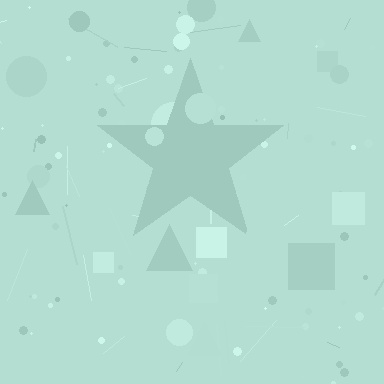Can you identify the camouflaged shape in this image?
The camouflaged shape is a star.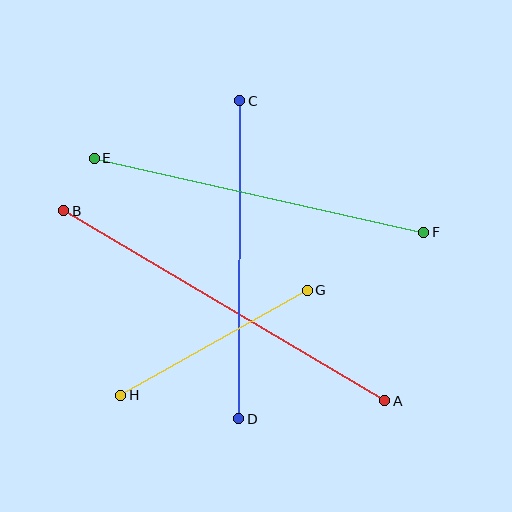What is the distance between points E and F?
The distance is approximately 338 pixels.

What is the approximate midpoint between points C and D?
The midpoint is at approximately (239, 260) pixels.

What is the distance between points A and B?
The distance is approximately 373 pixels.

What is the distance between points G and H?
The distance is approximately 214 pixels.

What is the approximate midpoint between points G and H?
The midpoint is at approximately (214, 343) pixels.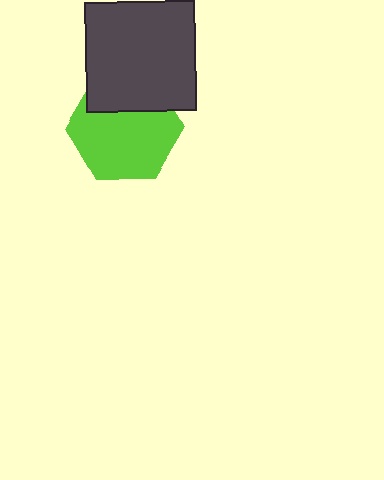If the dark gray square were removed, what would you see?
You would see the complete lime hexagon.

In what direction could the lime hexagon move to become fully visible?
The lime hexagon could move down. That would shift it out from behind the dark gray square entirely.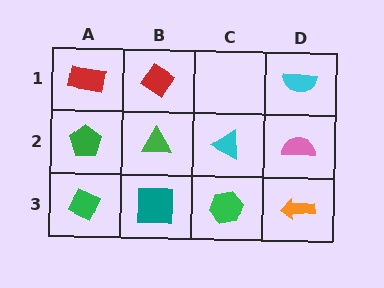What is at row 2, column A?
A green pentagon.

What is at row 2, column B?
A green triangle.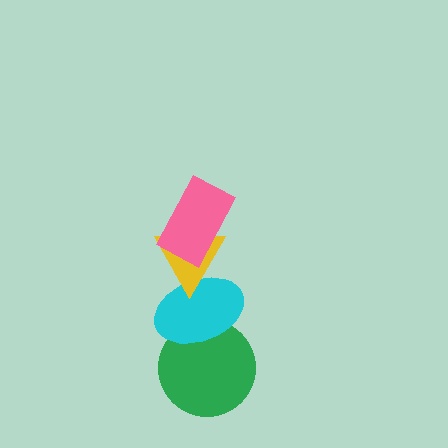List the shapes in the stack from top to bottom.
From top to bottom: the pink rectangle, the yellow triangle, the cyan ellipse, the green circle.